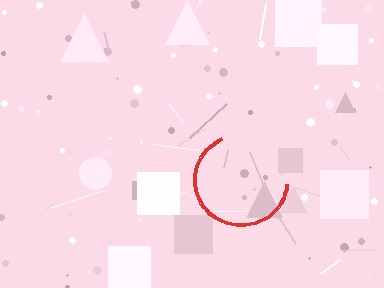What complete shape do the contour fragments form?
The contour fragments form a circle.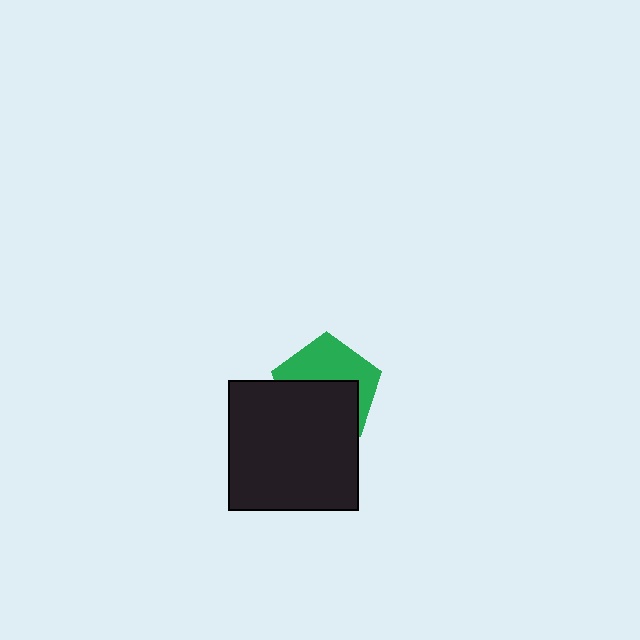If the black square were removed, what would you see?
You would see the complete green pentagon.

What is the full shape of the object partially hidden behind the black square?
The partially hidden object is a green pentagon.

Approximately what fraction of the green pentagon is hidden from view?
Roughly 54% of the green pentagon is hidden behind the black square.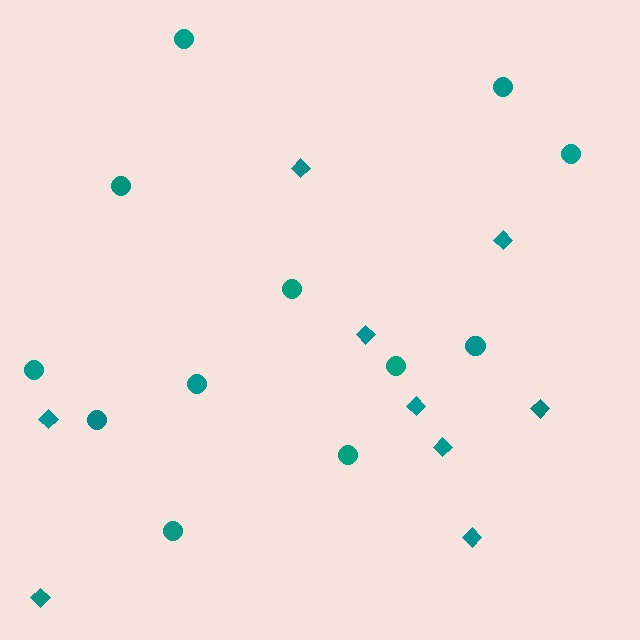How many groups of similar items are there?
There are 2 groups: one group of diamonds (9) and one group of circles (12).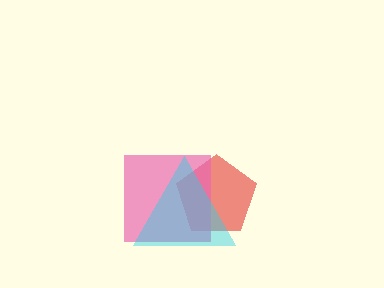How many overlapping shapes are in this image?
There are 3 overlapping shapes in the image.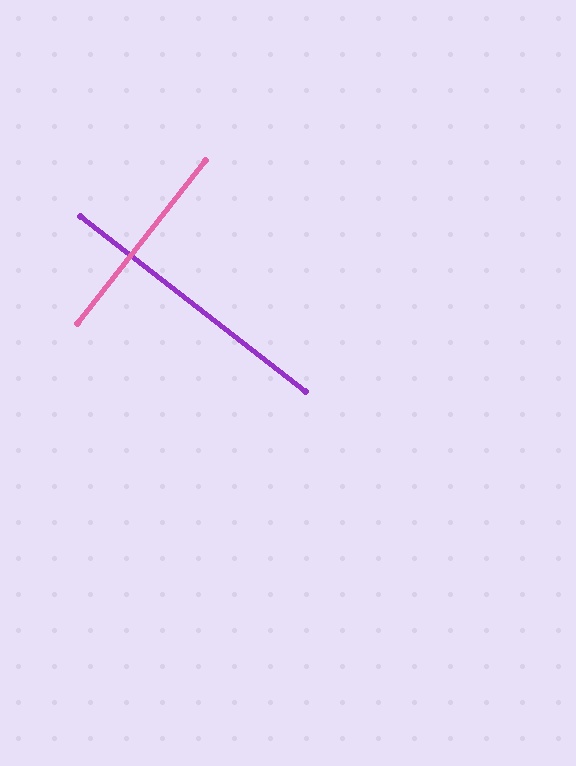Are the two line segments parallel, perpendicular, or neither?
Perpendicular — they meet at approximately 90°.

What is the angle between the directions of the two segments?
Approximately 90 degrees.